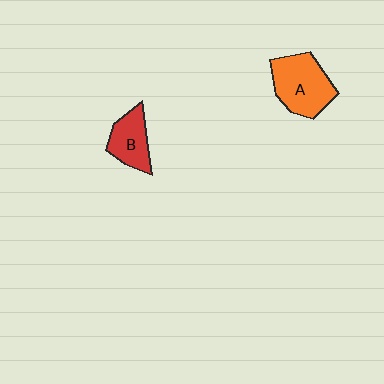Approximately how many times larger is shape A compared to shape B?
Approximately 1.5 times.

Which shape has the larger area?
Shape A (orange).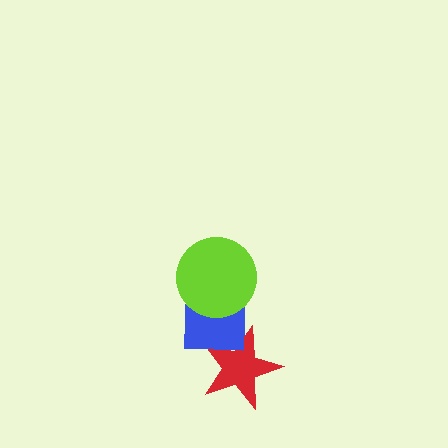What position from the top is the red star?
The red star is 3rd from the top.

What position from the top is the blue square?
The blue square is 2nd from the top.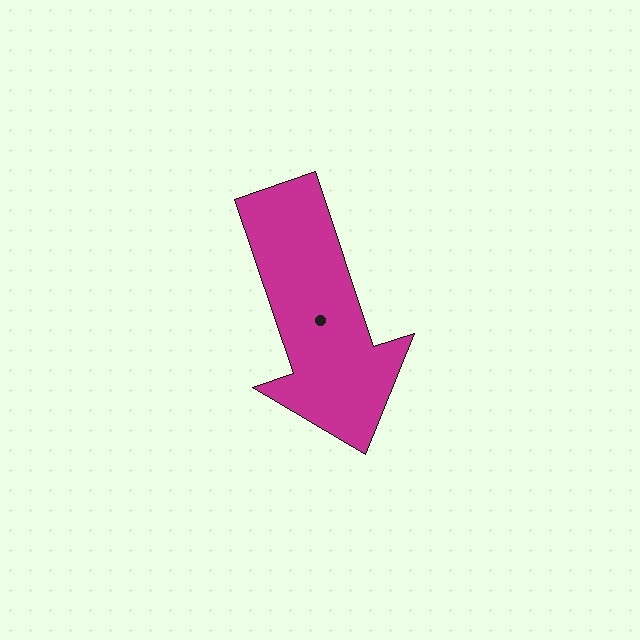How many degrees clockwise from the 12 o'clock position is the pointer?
Approximately 161 degrees.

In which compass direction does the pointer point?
South.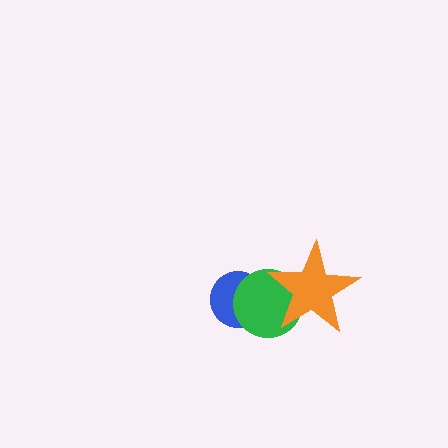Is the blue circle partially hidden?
Yes, it is partially covered by another shape.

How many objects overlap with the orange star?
1 object overlaps with the orange star.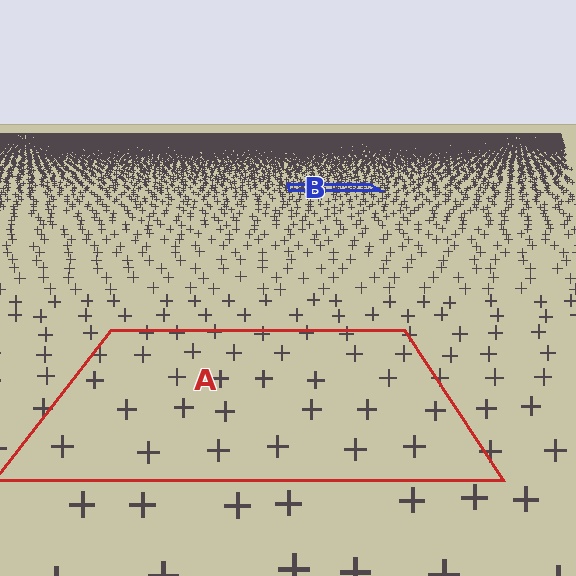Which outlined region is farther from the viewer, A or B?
Region B is farther from the viewer — the texture elements inside it appear smaller and more densely packed.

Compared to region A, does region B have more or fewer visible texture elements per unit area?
Region B has more texture elements per unit area — they are packed more densely because it is farther away.